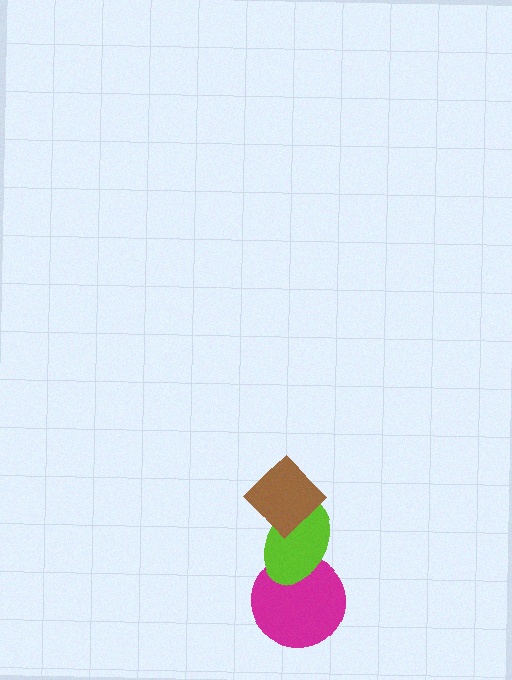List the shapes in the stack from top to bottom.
From top to bottom: the brown diamond, the lime ellipse, the magenta circle.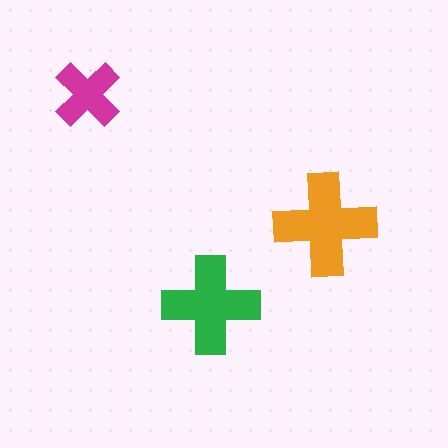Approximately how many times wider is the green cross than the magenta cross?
About 1.5 times wider.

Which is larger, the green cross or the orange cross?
The orange one.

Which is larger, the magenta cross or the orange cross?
The orange one.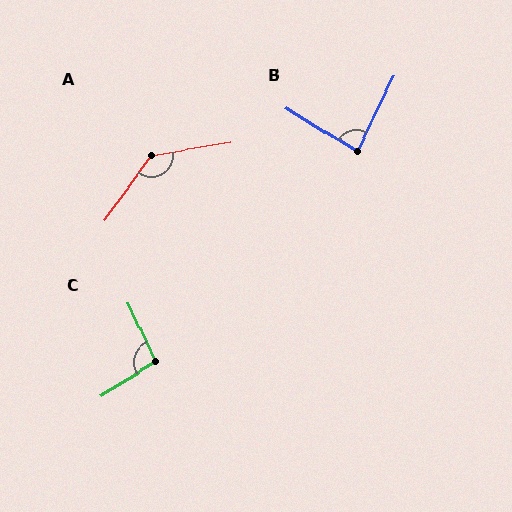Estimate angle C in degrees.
Approximately 97 degrees.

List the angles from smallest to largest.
B (85°), C (97°), A (136°).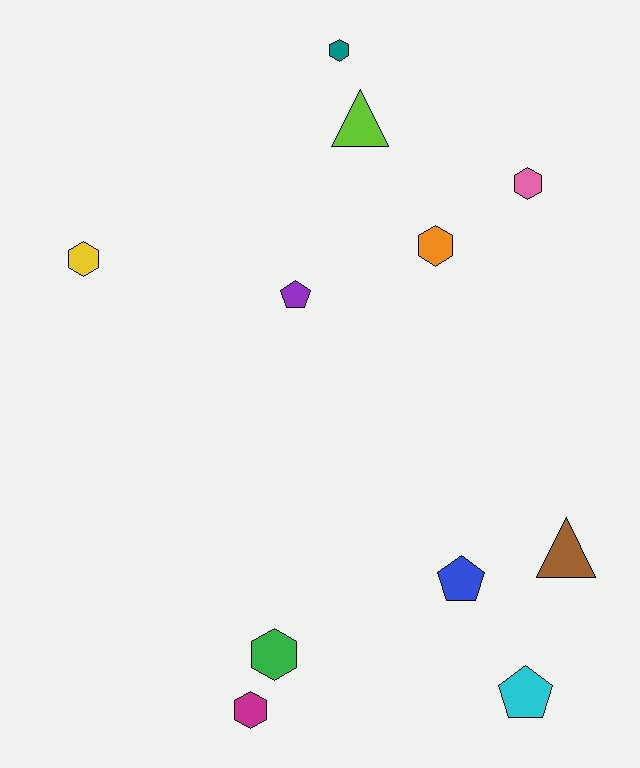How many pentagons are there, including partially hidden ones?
There are 3 pentagons.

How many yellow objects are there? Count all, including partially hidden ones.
There is 1 yellow object.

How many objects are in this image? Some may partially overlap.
There are 11 objects.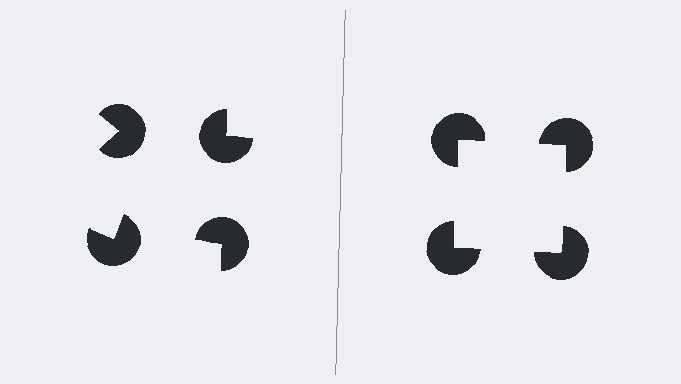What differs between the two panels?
The pac-man discs are positioned identically on both sides; only the wedge orientations differ. On the right they align to a square; on the left they are misaligned.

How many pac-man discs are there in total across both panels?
8 — 4 on each side.